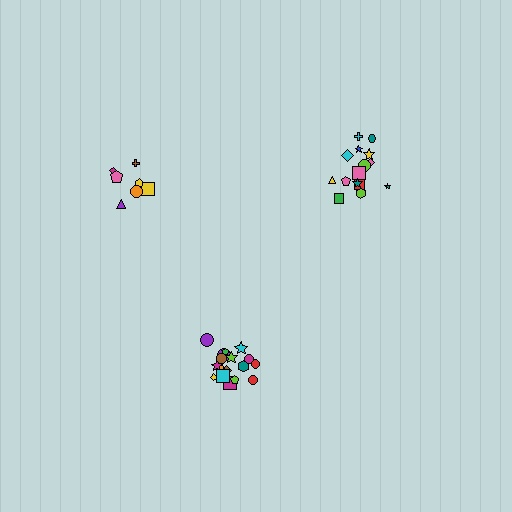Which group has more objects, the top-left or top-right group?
The top-right group.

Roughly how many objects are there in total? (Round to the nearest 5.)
Roughly 40 objects in total.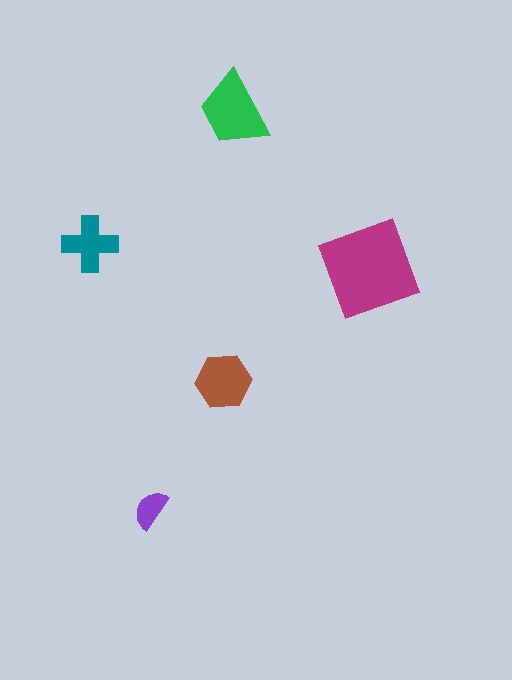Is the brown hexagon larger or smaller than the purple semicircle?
Larger.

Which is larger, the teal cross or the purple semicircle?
The teal cross.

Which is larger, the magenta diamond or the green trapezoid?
The magenta diamond.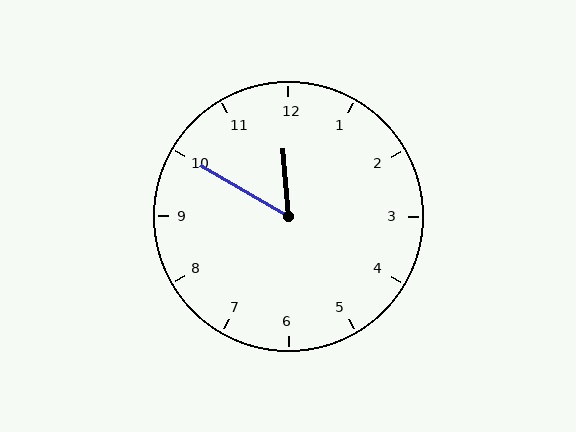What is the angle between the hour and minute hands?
Approximately 55 degrees.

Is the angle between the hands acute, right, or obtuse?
It is acute.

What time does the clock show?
11:50.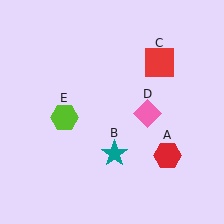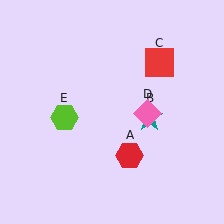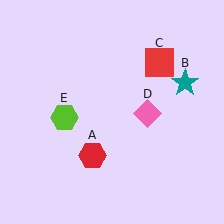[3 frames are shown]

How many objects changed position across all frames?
2 objects changed position: red hexagon (object A), teal star (object B).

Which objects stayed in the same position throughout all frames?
Red square (object C) and pink diamond (object D) and lime hexagon (object E) remained stationary.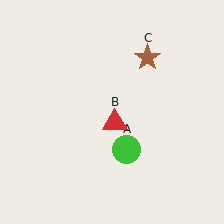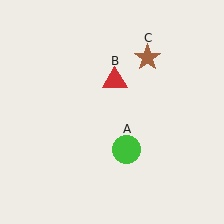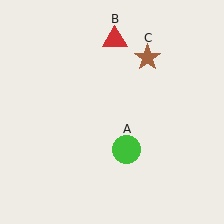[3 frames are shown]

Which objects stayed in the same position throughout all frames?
Green circle (object A) and brown star (object C) remained stationary.